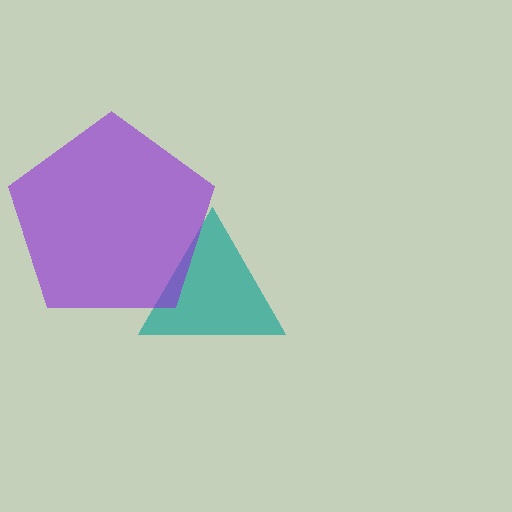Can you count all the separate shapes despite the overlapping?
Yes, there are 2 separate shapes.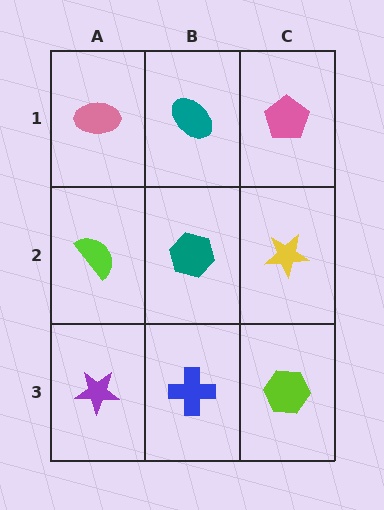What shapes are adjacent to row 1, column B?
A teal hexagon (row 2, column B), a pink ellipse (row 1, column A), a pink pentagon (row 1, column C).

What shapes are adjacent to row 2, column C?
A pink pentagon (row 1, column C), a lime hexagon (row 3, column C), a teal hexagon (row 2, column B).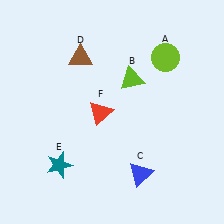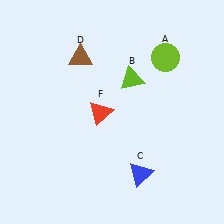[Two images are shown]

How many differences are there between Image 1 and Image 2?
There is 1 difference between the two images.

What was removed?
The teal star (E) was removed in Image 2.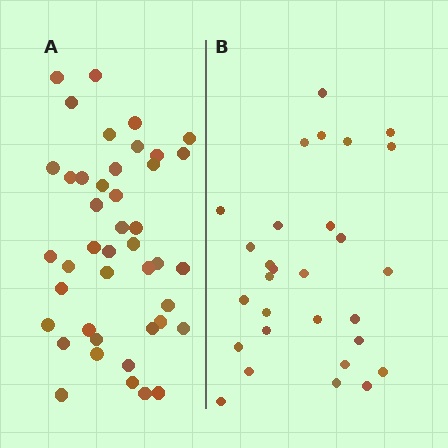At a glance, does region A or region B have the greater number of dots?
Region A (the left region) has more dots.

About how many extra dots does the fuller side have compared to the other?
Region A has approximately 15 more dots than region B.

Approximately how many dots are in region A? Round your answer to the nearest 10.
About 40 dots. (The exact count is 43, which rounds to 40.)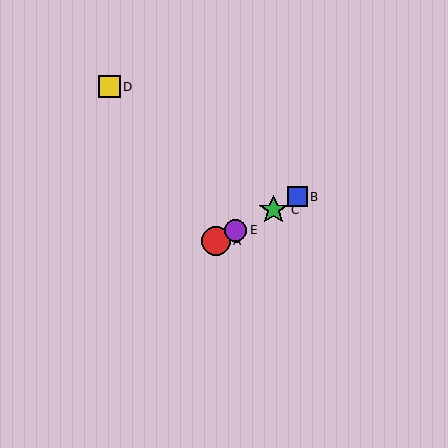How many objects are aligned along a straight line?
4 objects (A, B, C, E) are aligned along a straight line.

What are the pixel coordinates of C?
Object C is at (274, 210).